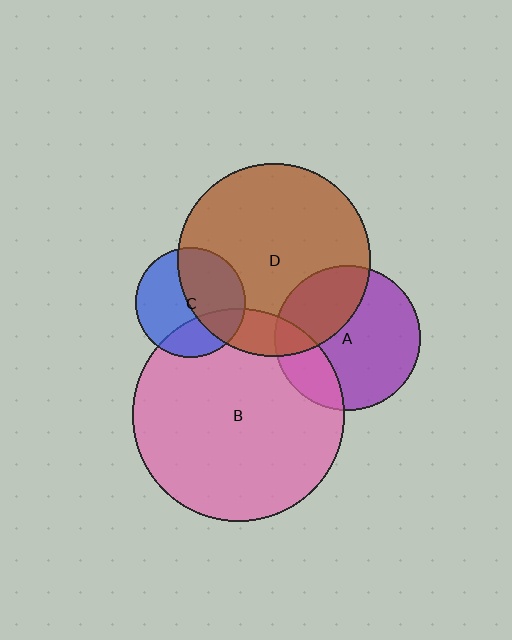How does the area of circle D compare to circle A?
Approximately 1.8 times.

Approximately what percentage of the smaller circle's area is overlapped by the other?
Approximately 20%.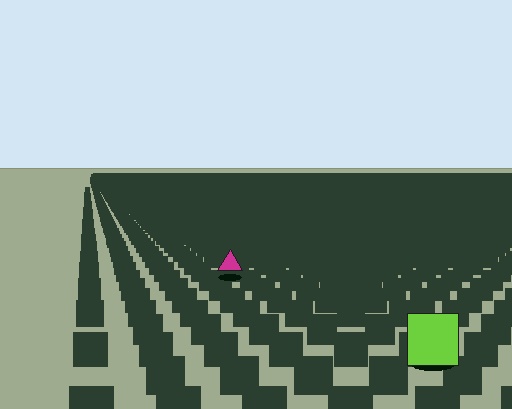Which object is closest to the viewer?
The lime square is closest. The texture marks near it are larger and more spread out.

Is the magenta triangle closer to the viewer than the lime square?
No. The lime square is closer — you can tell from the texture gradient: the ground texture is coarser near it.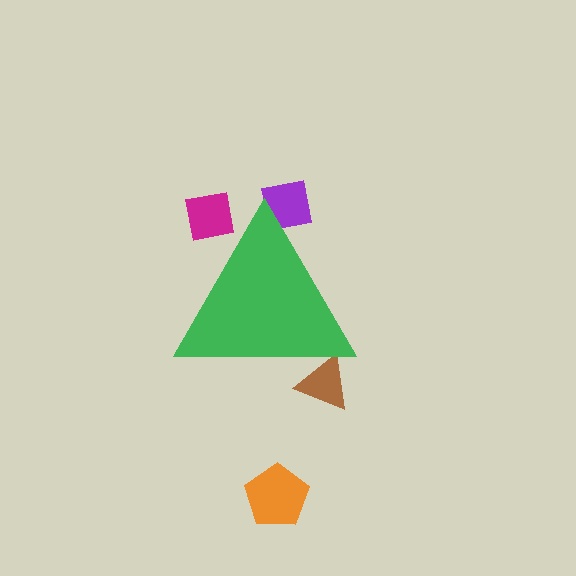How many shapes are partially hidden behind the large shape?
3 shapes are partially hidden.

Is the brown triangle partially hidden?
Yes, the brown triangle is partially hidden behind the green triangle.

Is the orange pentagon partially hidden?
No, the orange pentagon is fully visible.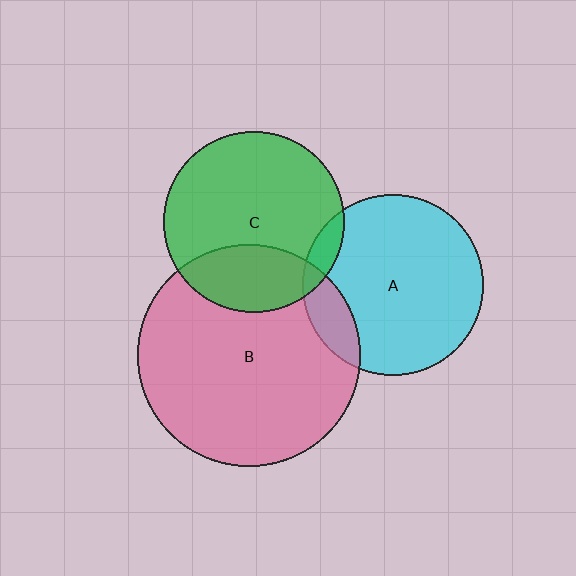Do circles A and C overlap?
Yes.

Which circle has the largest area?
Circle B (pink).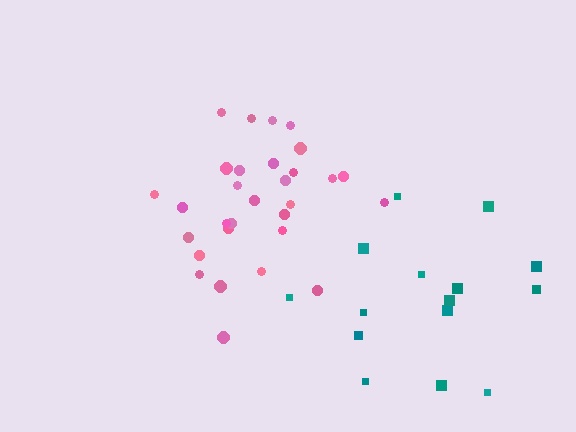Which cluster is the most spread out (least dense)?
Teal.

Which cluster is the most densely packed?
Pink.